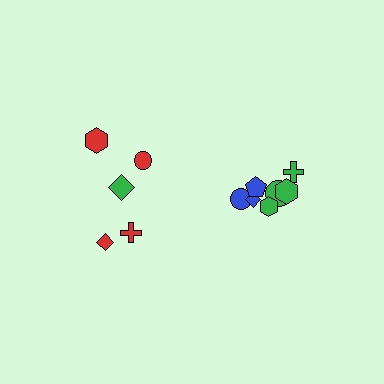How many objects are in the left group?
There are 5 objects.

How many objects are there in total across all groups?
There are 12 objects.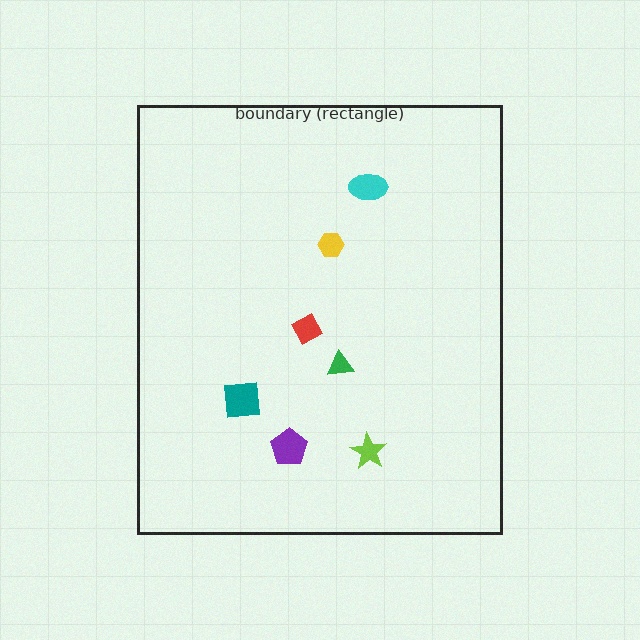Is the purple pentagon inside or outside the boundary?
Inside.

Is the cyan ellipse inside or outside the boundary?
Inside.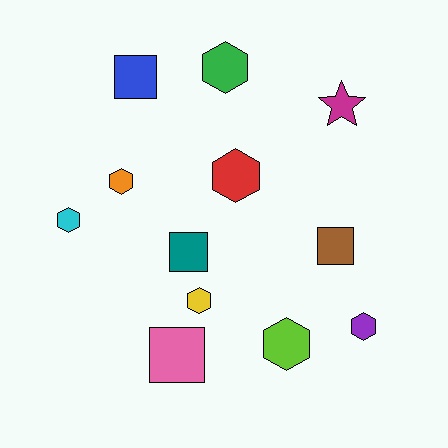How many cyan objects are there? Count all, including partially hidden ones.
There is 1 cyan object.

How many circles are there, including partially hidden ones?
There are no circles.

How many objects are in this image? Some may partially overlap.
There are 12 objects.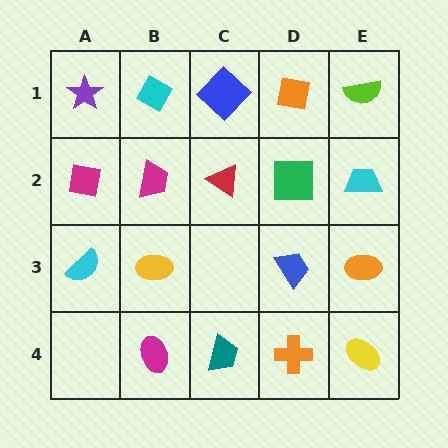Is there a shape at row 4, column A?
No, that cell is empty.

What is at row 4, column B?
A magenta ellipse.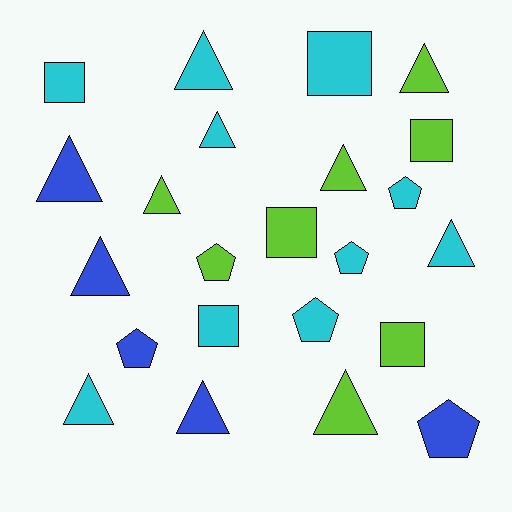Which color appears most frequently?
Cyan, with 10 objects.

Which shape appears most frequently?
Triangle, with 11 objects.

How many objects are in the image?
There are 23 objects.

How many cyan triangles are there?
There are 4 cyan triangles.